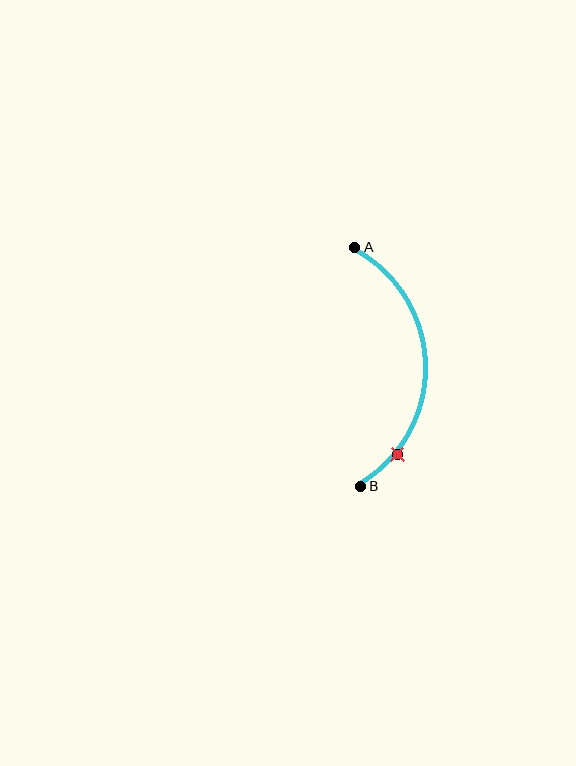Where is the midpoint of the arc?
The arc midpoint is the point on the curve farthest from the straight line joining A and B. It sits to the right of that line.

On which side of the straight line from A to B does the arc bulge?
The arc bulges to the right of the straight line connecting A and B.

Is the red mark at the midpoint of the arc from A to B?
No. The red mark lies on the arc but is closer to endpoint B. The arc midpoint would be at the point on the curve equidistant along the arc from both A and B.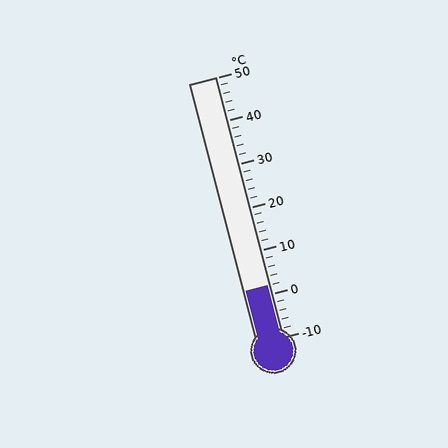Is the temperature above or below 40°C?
The temperature is below 40°C.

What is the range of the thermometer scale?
The thermometer scale ranges from -10°C to 50°C.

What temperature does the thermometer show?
The thermometer shows approximately 2°C.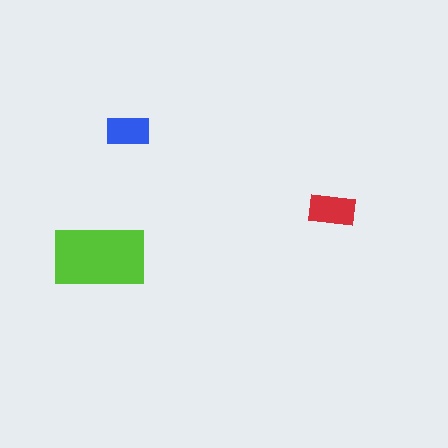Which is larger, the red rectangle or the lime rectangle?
The lime one.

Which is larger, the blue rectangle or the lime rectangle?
The lime one.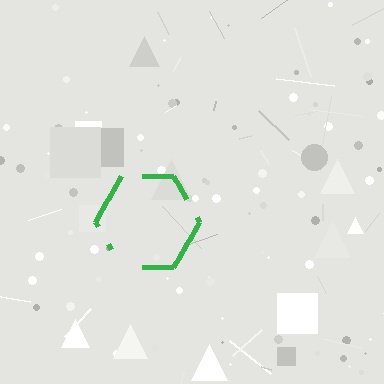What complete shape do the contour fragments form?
The contour fragments form a hexagon.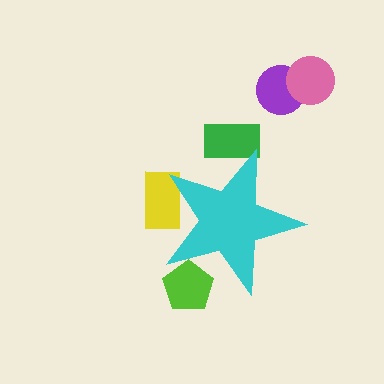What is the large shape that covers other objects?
A cyan star.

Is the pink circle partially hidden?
No, the pink circle is fully visible.